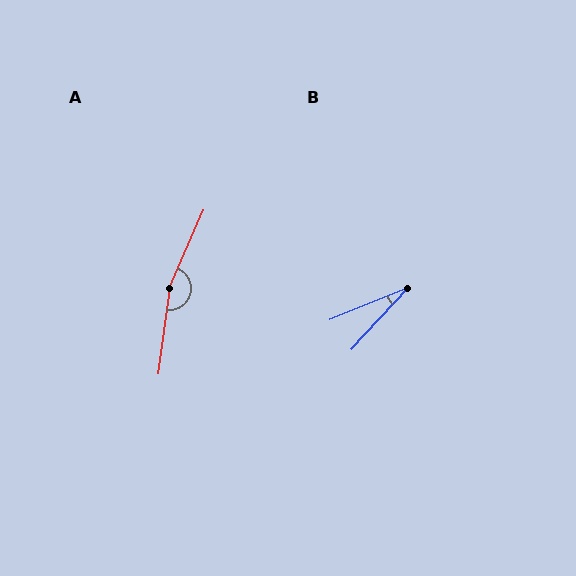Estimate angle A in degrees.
Approximately 164 degrees.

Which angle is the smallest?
B, at approximately 25 degrees.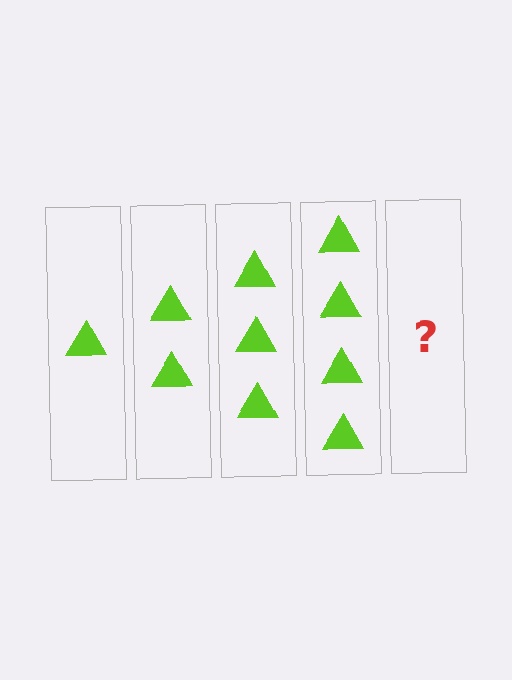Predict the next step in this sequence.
The next step is 5 triangles.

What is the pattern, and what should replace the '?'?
The pattern is that each step adds one more triangle. The '?' should be 5 triangles.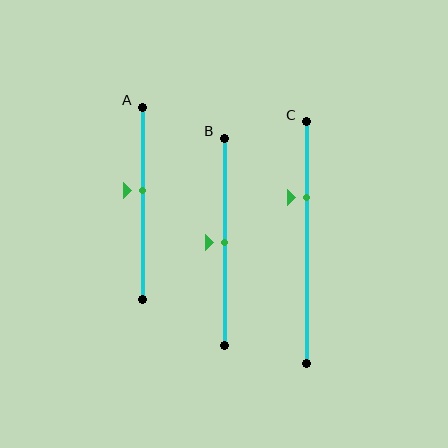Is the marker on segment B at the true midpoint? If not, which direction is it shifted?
Yes, the marker on segment B is at the true midpoint.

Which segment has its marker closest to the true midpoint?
Segment B has its marker closest to the true midpoint.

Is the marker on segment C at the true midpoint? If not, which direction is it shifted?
No, the marker on segment C is shifted upward by about 19% of the segment length.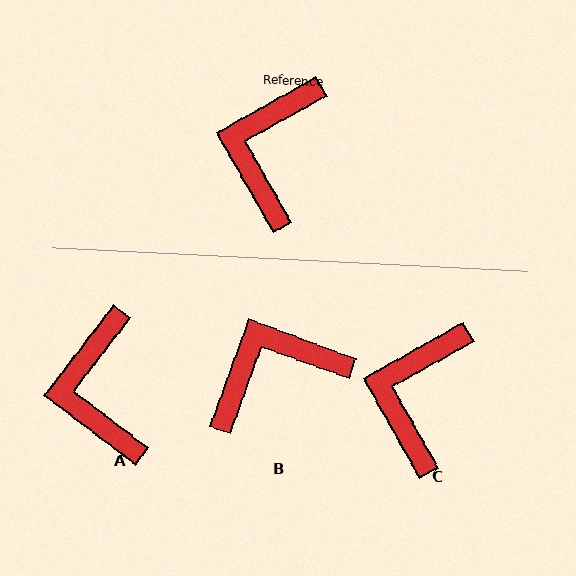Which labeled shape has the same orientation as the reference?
C.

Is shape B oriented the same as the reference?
No, it is off by about 50 degrees.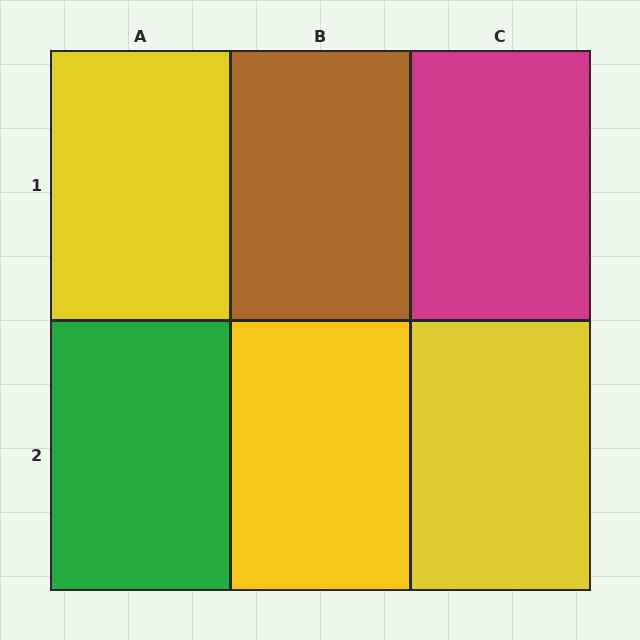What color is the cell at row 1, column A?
Yellow.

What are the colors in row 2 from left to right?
Green, yellow, yellow.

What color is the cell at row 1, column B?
Brown.